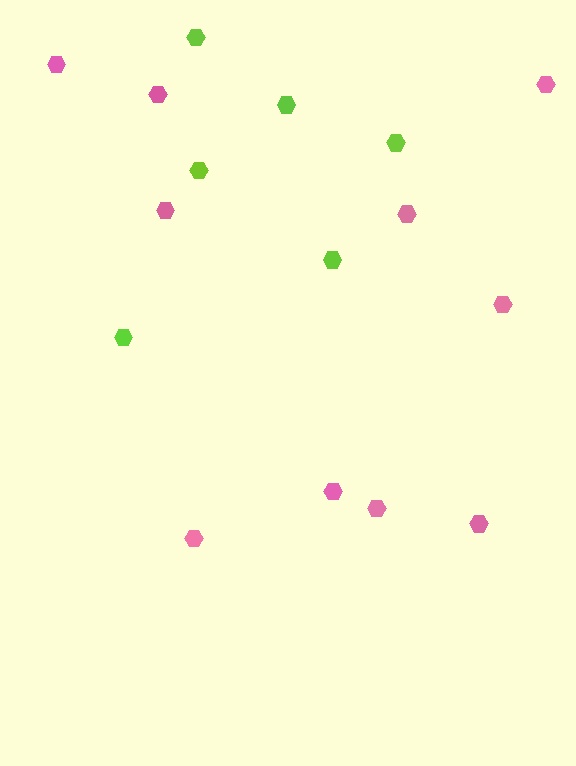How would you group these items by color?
There are 2 groups: one group of pink hexagons (10) and one group of lime hexagons (6).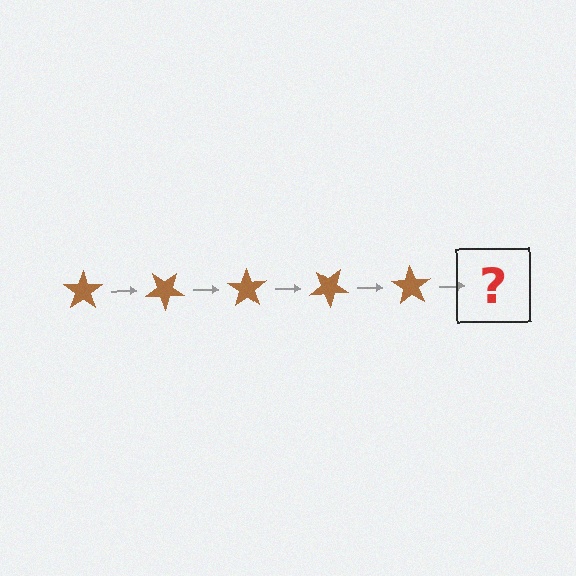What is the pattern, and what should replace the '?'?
The pattern is that the star rotates 35 degrees each step. The '?' should be a brown star rotated 175 degrees.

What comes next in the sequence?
The next element should be a brown star rotated 175 degrees.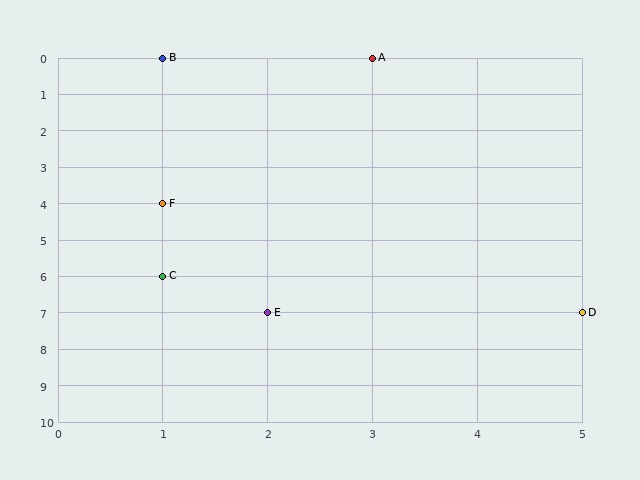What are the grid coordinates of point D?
Point D is at grid coordinates (5, 7).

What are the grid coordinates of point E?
Point E is at grid coordinates (2, 7).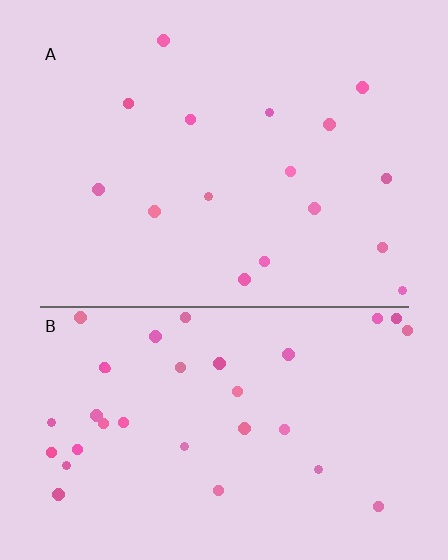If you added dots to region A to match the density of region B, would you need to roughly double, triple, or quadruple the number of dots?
Approximately double.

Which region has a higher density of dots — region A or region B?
B (the bottom).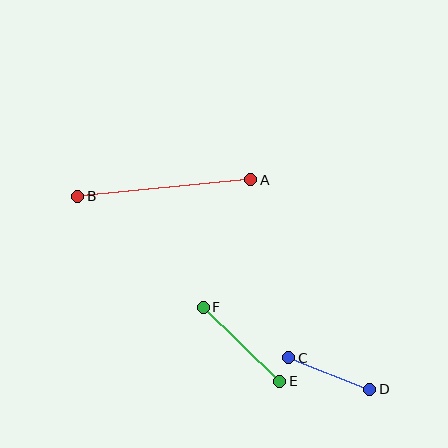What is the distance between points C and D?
The distance is approximately 87 pixels.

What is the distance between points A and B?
The distance is approximately 174 pixels.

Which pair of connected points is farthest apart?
Points A and B are farthest apart.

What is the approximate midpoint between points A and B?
The midpoint is at approximately (164, 188) pixels.